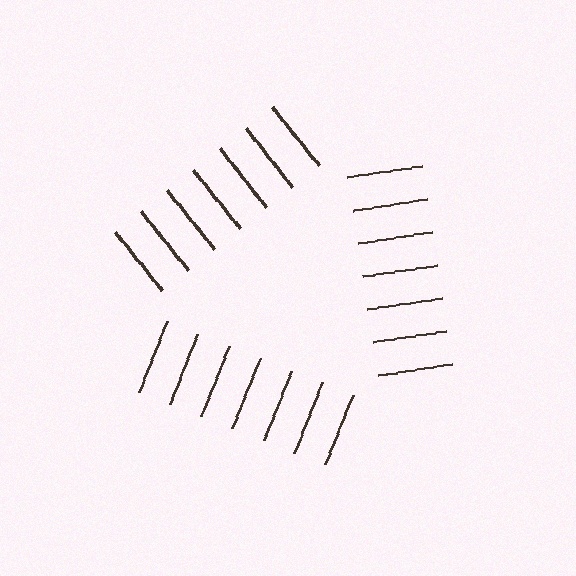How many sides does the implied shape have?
3 sides — the line-ends trace a triangle.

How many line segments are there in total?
21 — 7 along each of the 3 edges.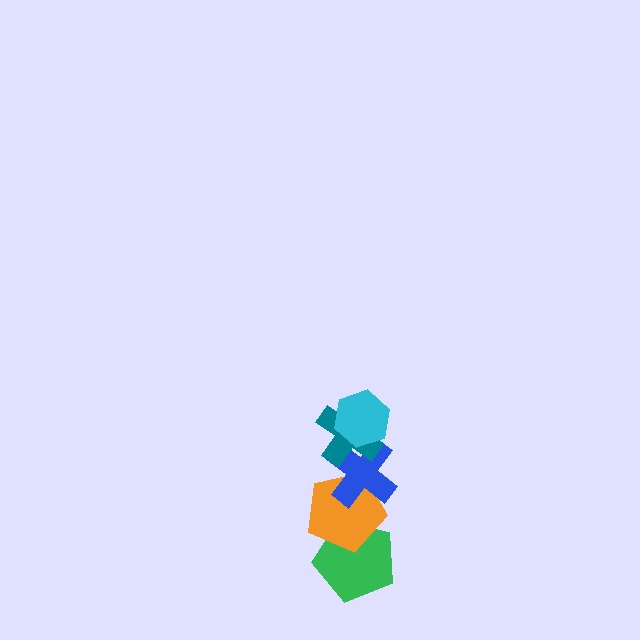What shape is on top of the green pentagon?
The orange pentagon is on top of the green pentagon.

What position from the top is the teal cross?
The teal cross is 2nd from the top.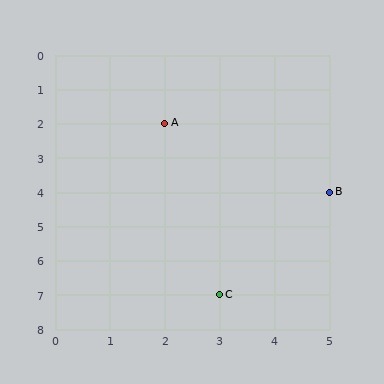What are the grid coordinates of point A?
Point A is at grid coordinates (2, 2).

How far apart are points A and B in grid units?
Points A and B are 3 columns and 2 rows apart (about 3.6 grid units diagonally).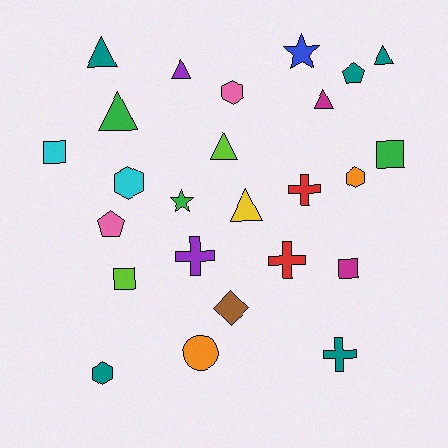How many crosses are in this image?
There are 4 crosses.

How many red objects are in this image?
There are 2 red objects.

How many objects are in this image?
There are 25 objects.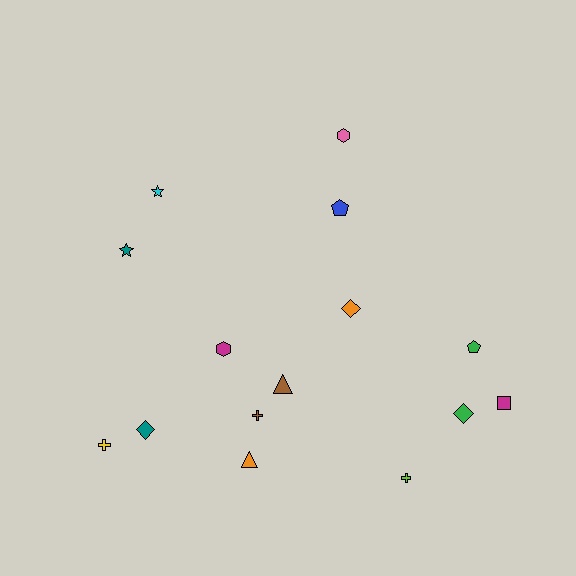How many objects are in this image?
There are 15 objects.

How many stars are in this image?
There are 2 stars.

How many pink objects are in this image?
There is 1 pink object.